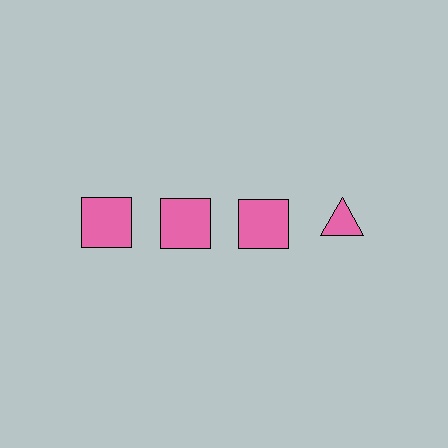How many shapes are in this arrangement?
There are 4 shapes arranged in a grid pattern.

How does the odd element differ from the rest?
It has a different shape: triangle instead of square.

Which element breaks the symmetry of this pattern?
The pink triangle in the top row, second from right column breaks the symmetry. All other shapes are pink squares.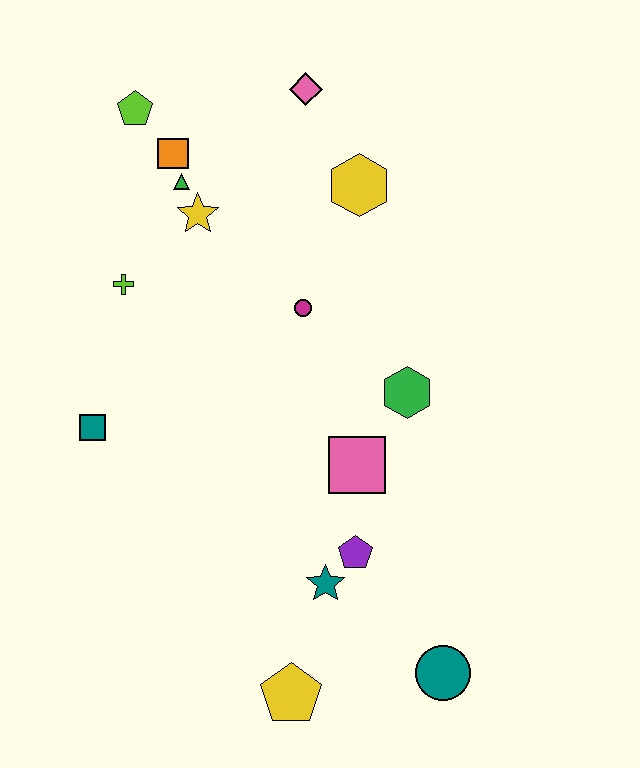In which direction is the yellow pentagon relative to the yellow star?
The yellow pentagon is below the yellow star.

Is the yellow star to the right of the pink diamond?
No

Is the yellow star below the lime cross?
No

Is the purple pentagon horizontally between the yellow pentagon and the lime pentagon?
No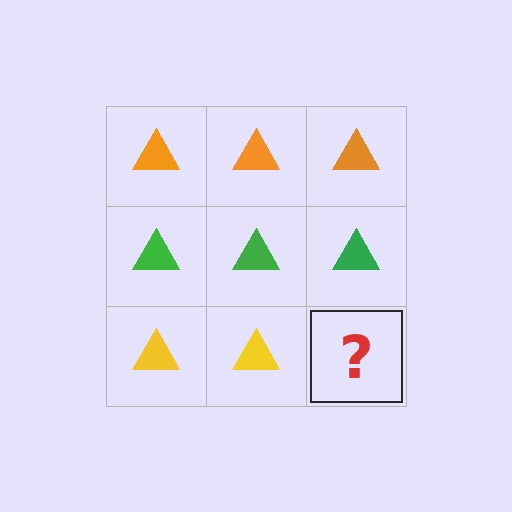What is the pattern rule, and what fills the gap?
The rule is that each row has a consistent color. The gap should be filled with a yellow triangle.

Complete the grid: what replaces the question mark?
The question mark should be replaced with a yellow triangle.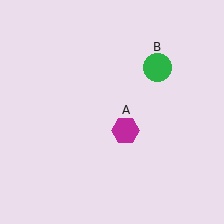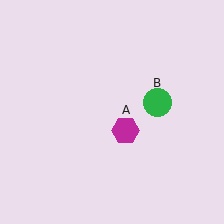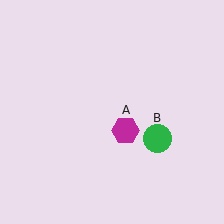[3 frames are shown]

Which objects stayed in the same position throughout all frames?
Magenta hexagon (object A) remained stationary.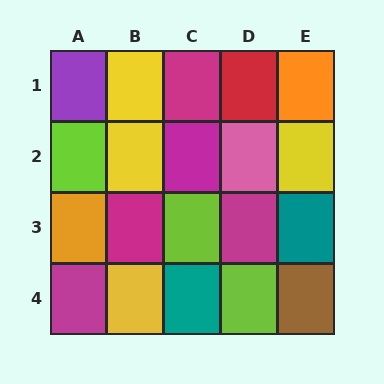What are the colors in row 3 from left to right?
Orange, magenta, lime, magenta, teal.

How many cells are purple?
1 cell is purple.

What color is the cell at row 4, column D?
Lime.